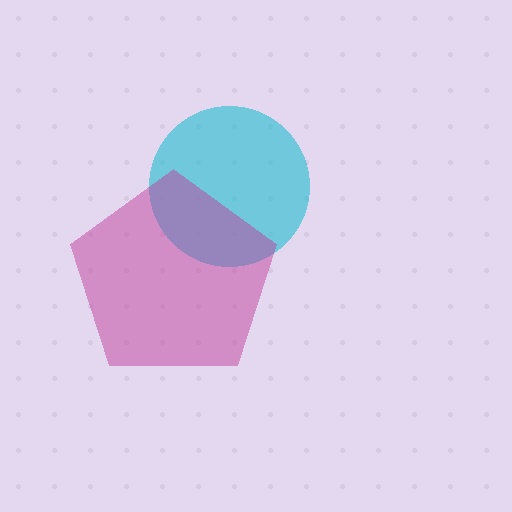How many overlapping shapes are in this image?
There are 2 overlapping shapes in the image.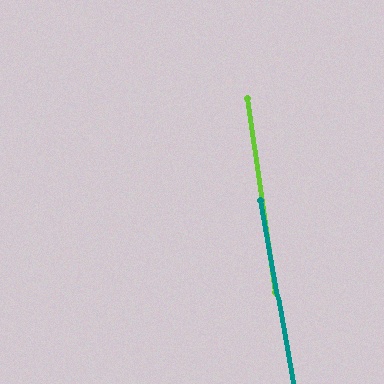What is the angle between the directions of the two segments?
Approximately 2 degrees.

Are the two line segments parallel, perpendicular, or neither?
Parallel — their directions differ by only 1.8°.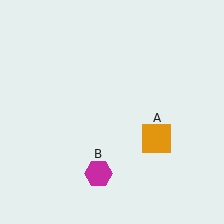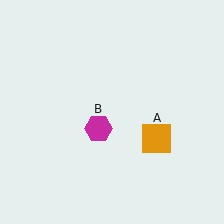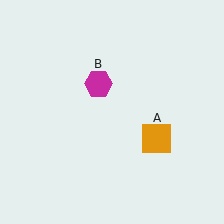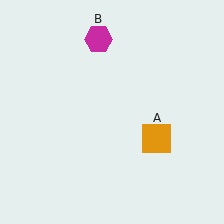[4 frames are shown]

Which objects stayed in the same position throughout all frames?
Orange square (object A) remained stationary.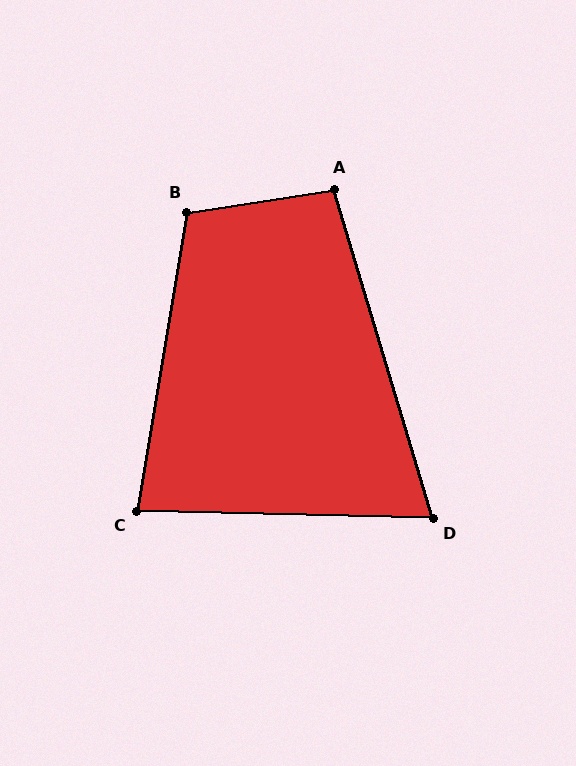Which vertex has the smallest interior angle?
D, at approximately 72 degrees.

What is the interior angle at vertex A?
Approximately 98 degrees (obtuse).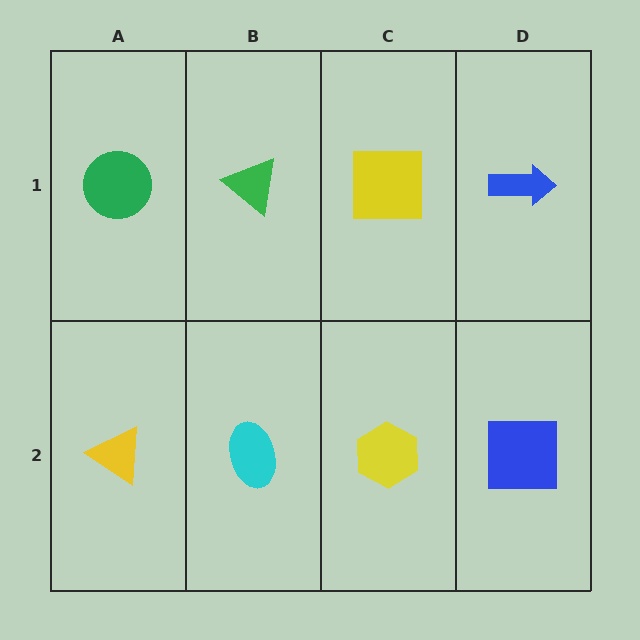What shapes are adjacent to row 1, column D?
A blue square (row 2, column D), a yellow square (row 1, column C).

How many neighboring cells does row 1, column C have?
3.